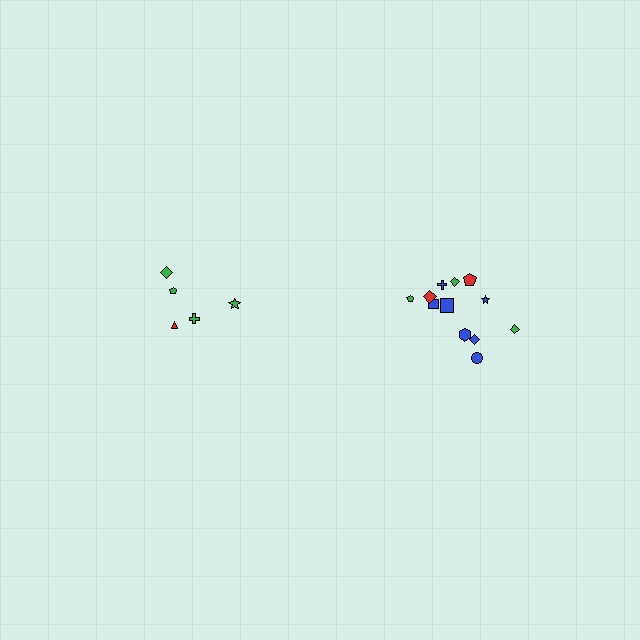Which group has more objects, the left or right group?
The right group.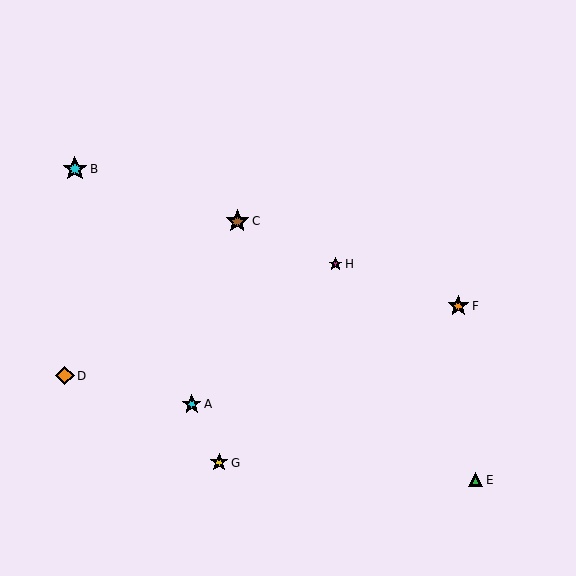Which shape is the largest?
The cyan star (labeled B) is the largest.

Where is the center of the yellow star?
The center of the yellow star is at (219, 463).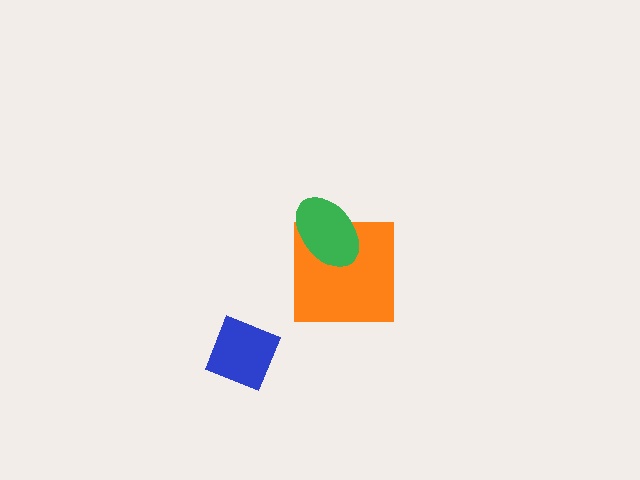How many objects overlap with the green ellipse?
1 object overlaps with the green ellipse.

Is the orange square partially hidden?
Yes, it is partially covered by another shape.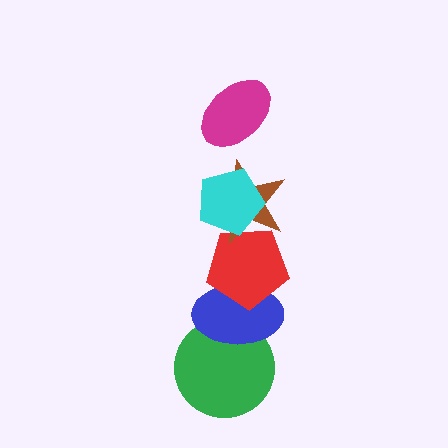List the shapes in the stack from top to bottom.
From top to bottom: the magenta ellipse, the cyan pentagon, the brown star, the red pentagon, the blue ellipse, the green circle.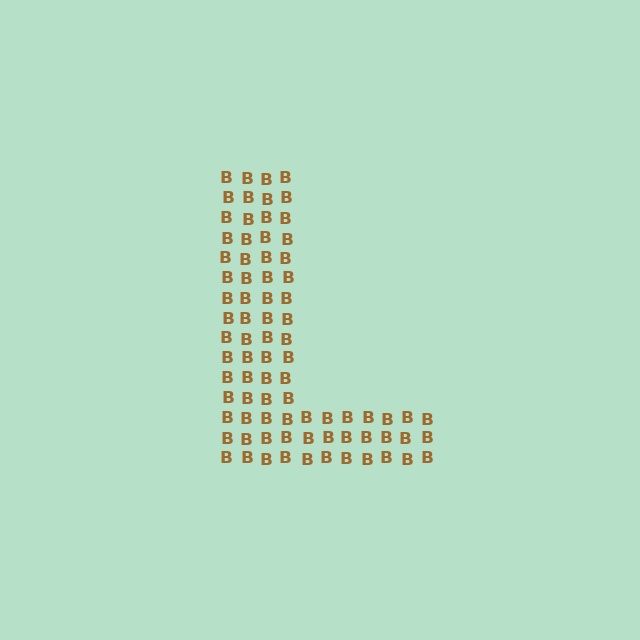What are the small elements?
The small elements are letter B's.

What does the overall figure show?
The overall figure shows the letter L.